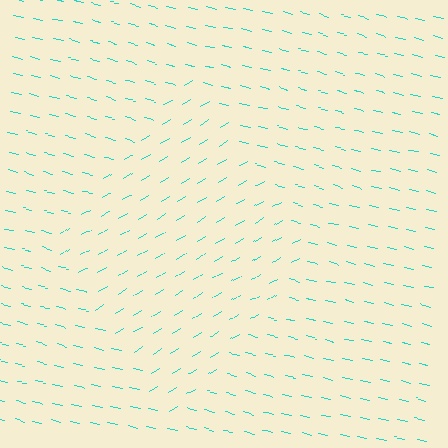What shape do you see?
I see a diamond.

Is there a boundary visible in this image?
Yes, there is a texture boundary formed by a change in line orientation.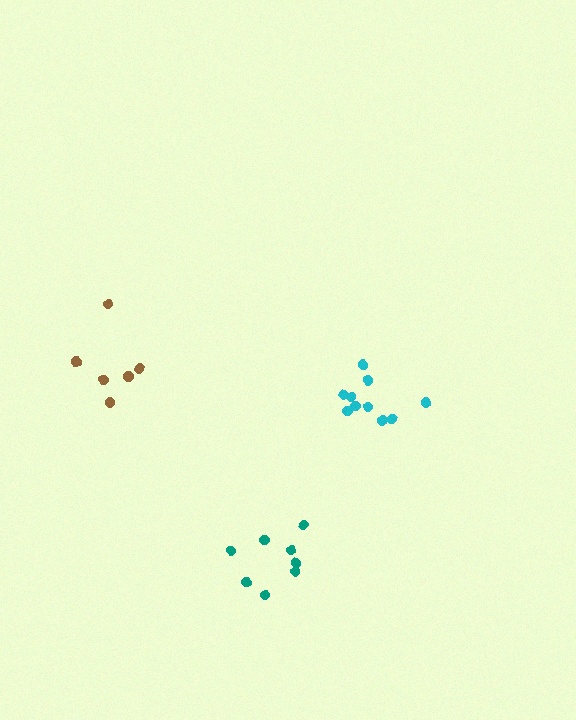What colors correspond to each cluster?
The clusters are colored: cyan, teal, brown.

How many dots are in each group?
Group 1: 10 dots, Group 2: 8 dots, Group 3: 6 dots (24 total).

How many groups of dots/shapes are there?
There are 3 groups.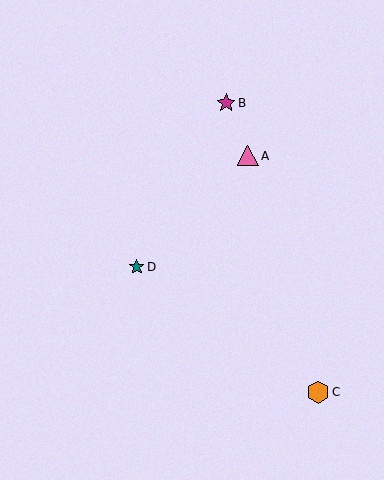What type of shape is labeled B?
Shape B is a magenta star.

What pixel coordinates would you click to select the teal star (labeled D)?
Click at (137, 267) to select the teal star D.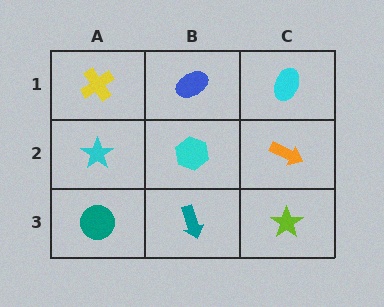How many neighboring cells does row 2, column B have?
4.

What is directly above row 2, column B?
A blue ellipse.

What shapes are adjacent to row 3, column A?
A cyan star (row 2, column A), a teal arrow (row 3, column B).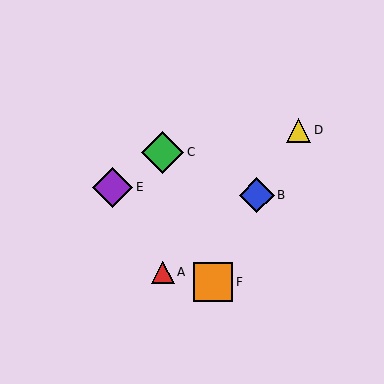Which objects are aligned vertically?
Objects A, C are aligned vertically.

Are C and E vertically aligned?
No, C is at x≈163 and E is at x≈113.